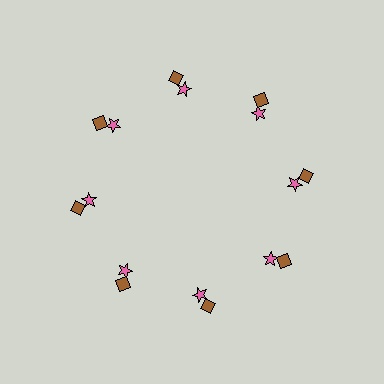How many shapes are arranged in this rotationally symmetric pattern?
There are 16 shapes, arranged in 8 groups of 2.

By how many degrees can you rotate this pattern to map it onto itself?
The pattern maps onto itself every 45 degrees of rotation.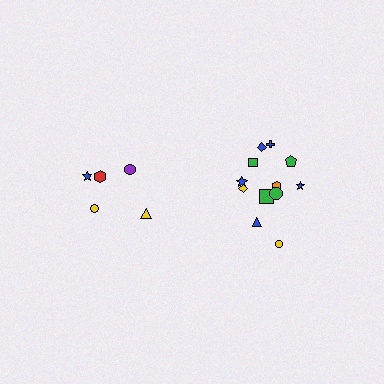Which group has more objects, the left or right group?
The right group.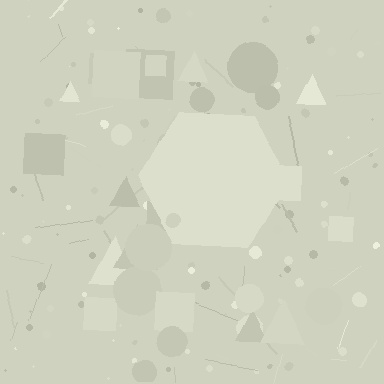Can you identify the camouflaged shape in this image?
The camouflaged shape is a hexagon.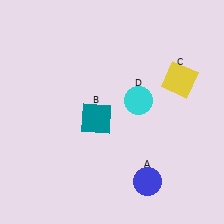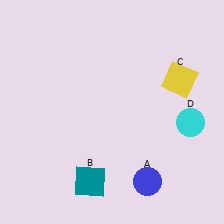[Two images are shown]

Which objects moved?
The objects that moved are: the teal square (B), the cyan circle (D).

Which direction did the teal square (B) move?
The teal square (B) moved down.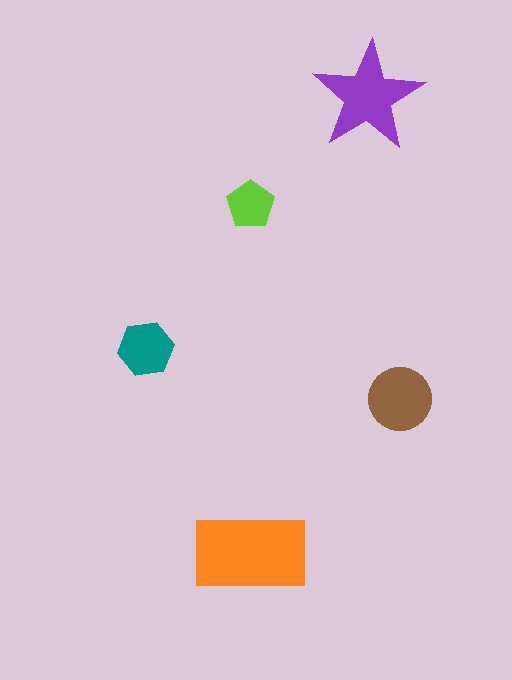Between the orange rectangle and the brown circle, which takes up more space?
The orange rectangle.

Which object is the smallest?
The lime pentagon.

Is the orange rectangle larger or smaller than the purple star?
Larger.